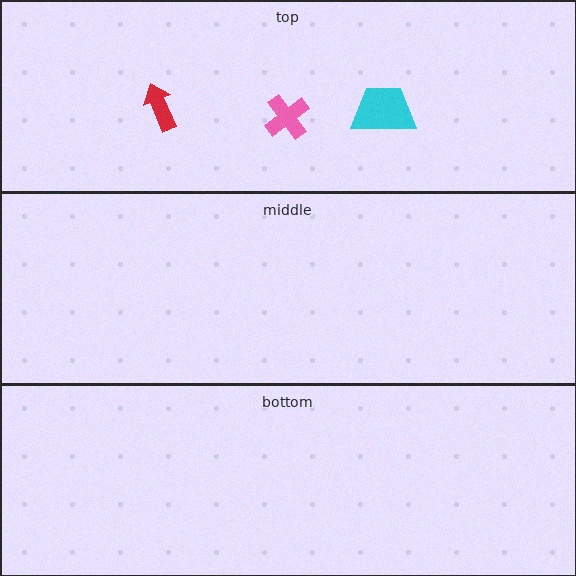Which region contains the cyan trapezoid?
The top region.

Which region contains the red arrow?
The top region.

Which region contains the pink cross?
The top region.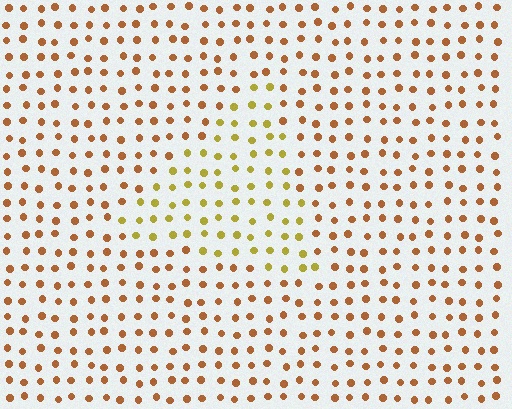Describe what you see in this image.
The image is filled with small brown elements in a uniform arrangement. A triangle-shaped region is visible where the elements are tinted to a slightly different hue, forming a subtle color boundary.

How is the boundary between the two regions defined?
The boundary is defined purely by a slight shift in hue (about 34 degrees). Spacing, size, and orientation are identical on both sides.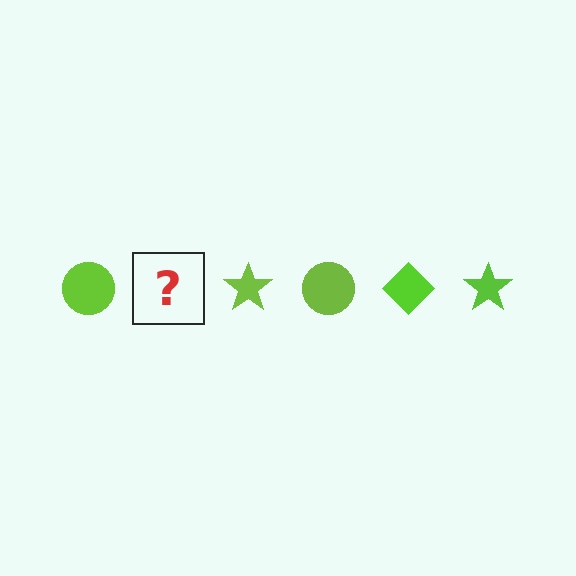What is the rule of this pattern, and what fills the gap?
The rule is that the pattern cycles through circle, diamond, star shapes in lime. The gap should be filled with a lime diamond.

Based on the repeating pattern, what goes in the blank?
The blank should be a lime diamond.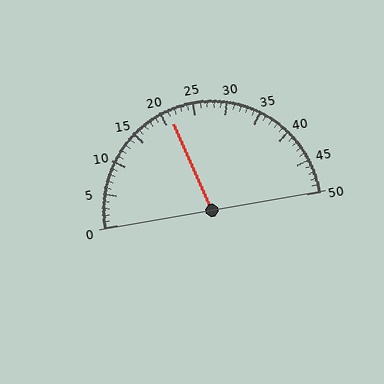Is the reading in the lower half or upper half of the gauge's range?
The reading is in the lower half of the range (0 to 50).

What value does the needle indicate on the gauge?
The needle indicates approximately 21.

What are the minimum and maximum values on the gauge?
The gauge ranges from 0 to 50.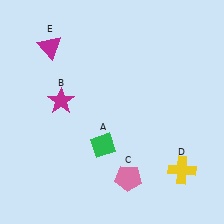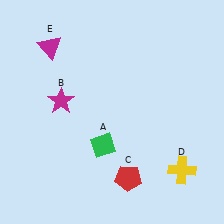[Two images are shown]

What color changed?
The pentagon (C) changed from pink in Image 1 to red in Image 2.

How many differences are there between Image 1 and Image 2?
There is 1 difference between the two images.